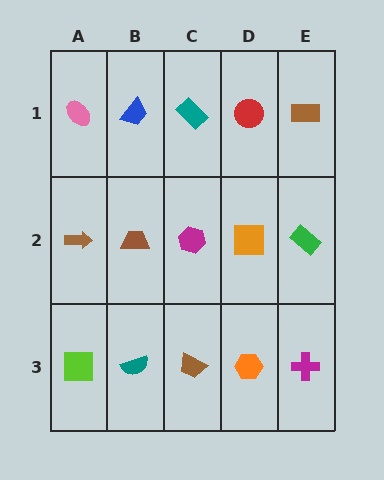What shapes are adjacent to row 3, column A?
A brown arrow (row 2, column A), a teal semicircle (row 3, column B).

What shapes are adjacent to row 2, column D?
A red circle (row 1, column D), an orange hexagon (row 3, column D), a magenta hexagon (row 2, column C), a green rectangle (row 2, column E).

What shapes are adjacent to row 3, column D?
An orange square (row 2, column D), a brown trapezoid (row 3, column C), a magenta cross (row 3, column E).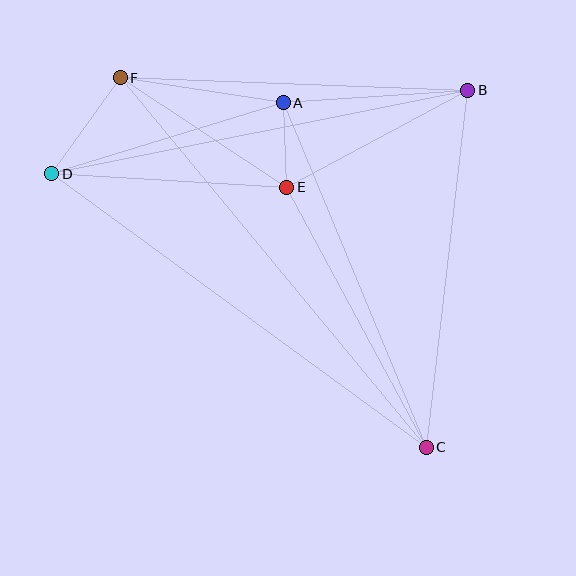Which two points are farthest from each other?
Points C and F are farthest from each other.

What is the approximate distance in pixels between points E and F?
The distance between E and F is approximately 200 pixels.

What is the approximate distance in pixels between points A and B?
The distance between A and B is approximately 185 pixels.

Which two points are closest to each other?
Points A and E are closest to each other.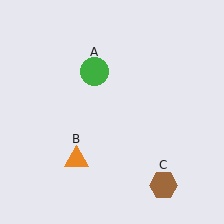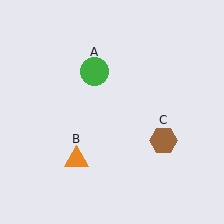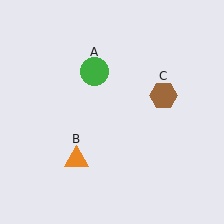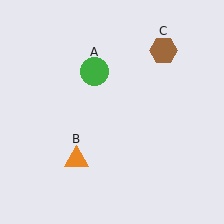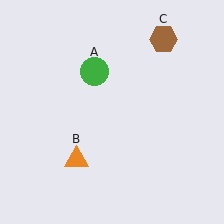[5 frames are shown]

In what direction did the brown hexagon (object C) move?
The brown hexagon (object C) moved up.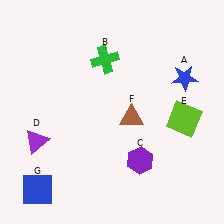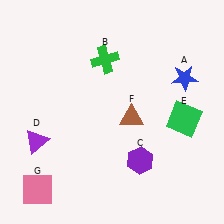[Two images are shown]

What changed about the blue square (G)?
In Image 1, G is blue. In Image 2, it changed to pink.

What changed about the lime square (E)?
In Image 1, E is lime. In Image 2, it changed to green.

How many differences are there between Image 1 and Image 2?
There are 2 differences between the two images.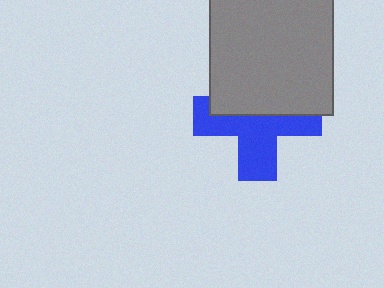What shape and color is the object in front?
The object in front is a gray square.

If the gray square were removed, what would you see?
You would see the complete blue cross.